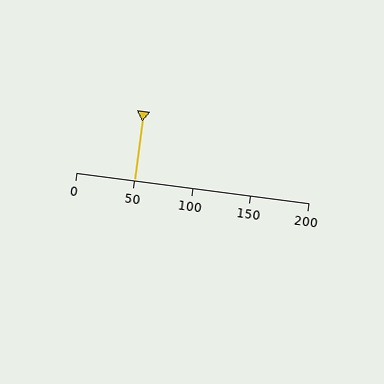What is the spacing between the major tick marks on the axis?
The major ticks are spaced 50 apart.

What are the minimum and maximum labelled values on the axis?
The axis runs from 0 to 200.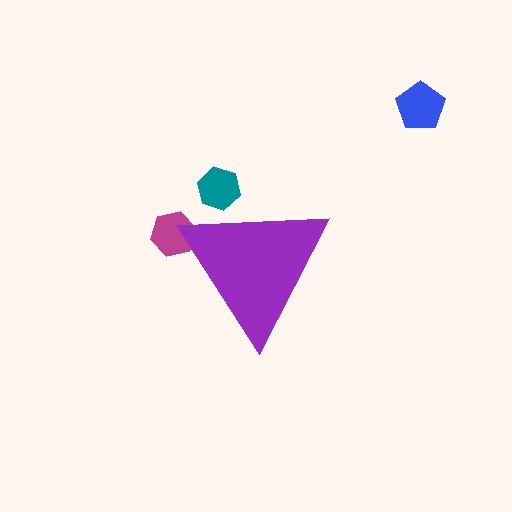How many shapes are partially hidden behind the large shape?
2 shapes are partially hidden.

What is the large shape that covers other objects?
A purple triangle.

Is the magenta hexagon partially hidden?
Yes, the magenta hexagon is partially hidden behind the purple triangle.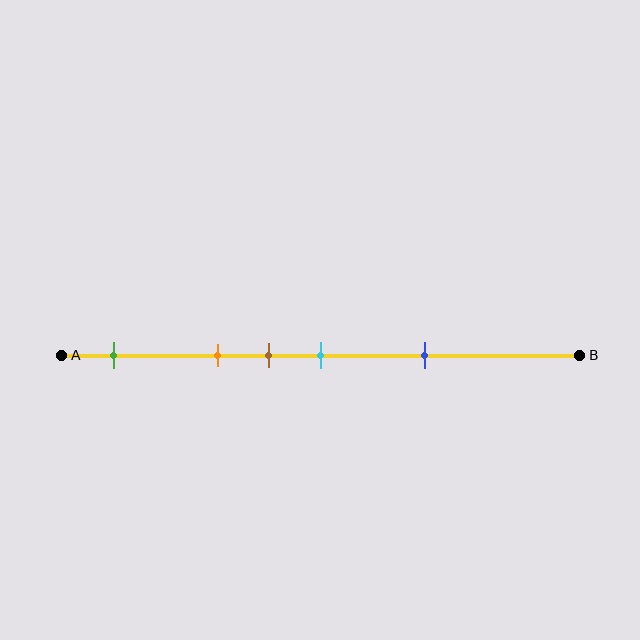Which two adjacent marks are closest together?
The brown and cyan marks are the closest adjacent pair.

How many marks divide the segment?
There are 5 marks dividing the segment.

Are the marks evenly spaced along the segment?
No, the marks are not evenly spaced.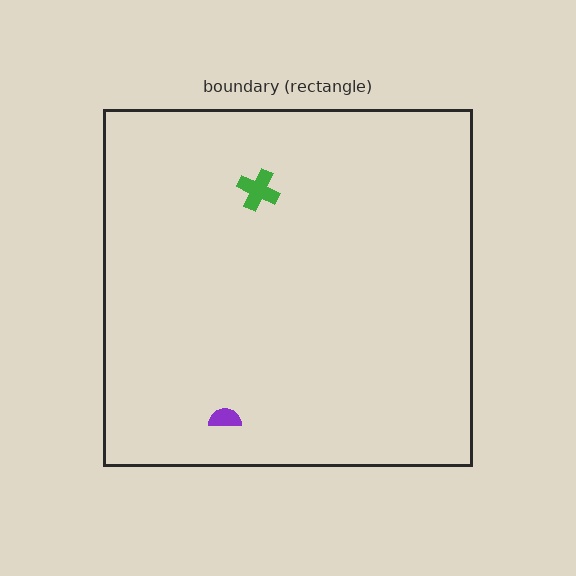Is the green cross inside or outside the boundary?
Inside.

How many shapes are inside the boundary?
2 inside, 0 outside.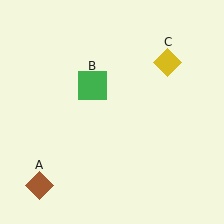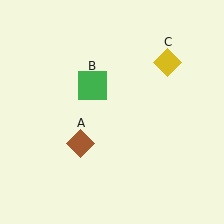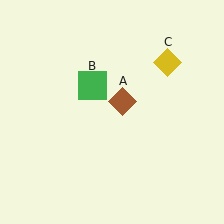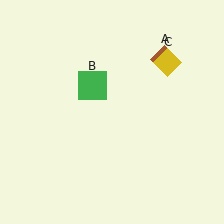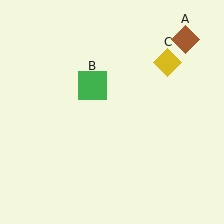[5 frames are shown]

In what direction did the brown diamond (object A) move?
The brown diamond (object A) moved up and to the right.